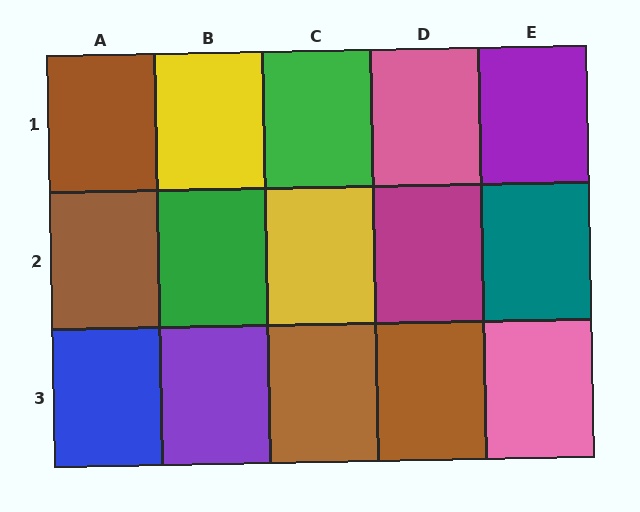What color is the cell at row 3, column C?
Brown.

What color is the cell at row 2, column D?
Magenta.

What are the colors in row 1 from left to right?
Brown, yellow, green, pink, purple.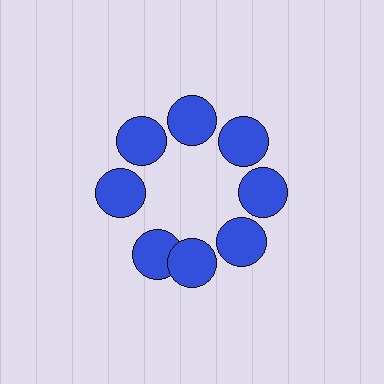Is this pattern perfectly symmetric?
No. The 8 blue circles are arranged in a ring, but one element near the 8 o'clock position is rotated out of alignment along the ring, breaking the 8-fold rotational symmetry.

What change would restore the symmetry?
The symmetry would be restored by rotating it back into even spacing with its neighbors so that all 8 circles sit at equal angles and equal distance from the center.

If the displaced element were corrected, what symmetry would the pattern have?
It would have 8-fold rotational symmetry — the pattern would map onto itself every 45 degrees.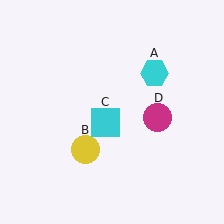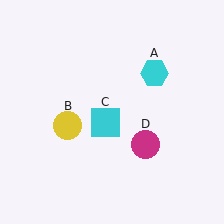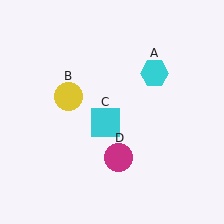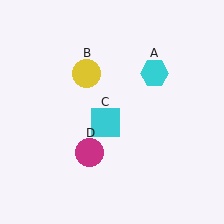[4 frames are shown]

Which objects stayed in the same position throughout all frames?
Cyan hexagon (object A) and cyan square (object C) remained stationary.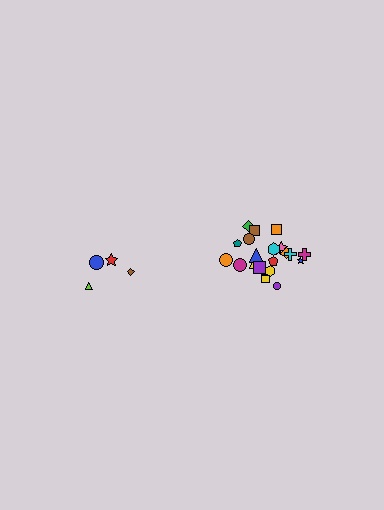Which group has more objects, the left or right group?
The right group.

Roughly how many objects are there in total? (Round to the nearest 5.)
Roughly 25 objects in total.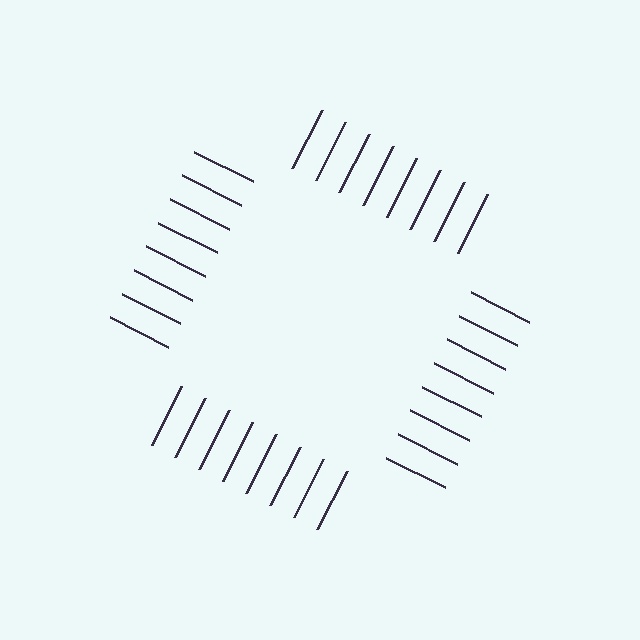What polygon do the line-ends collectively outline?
An illusory square — the line segments terminate on its edges but no continuous stroke is drawn.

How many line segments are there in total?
32 — 8 along each of the 4 edges.